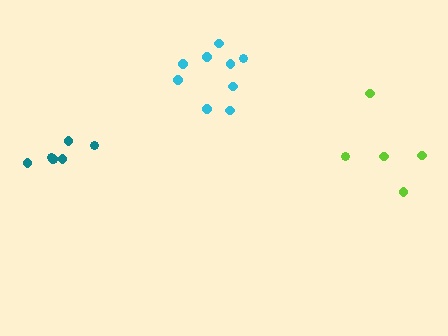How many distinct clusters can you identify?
There are 3 distinct clusters.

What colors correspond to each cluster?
The clusters are colored: cyan, teal, lime.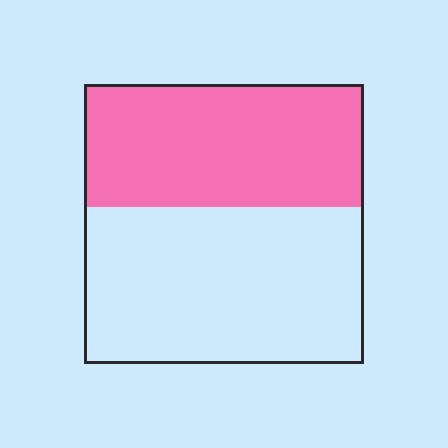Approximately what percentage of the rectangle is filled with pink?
Approximately 45%.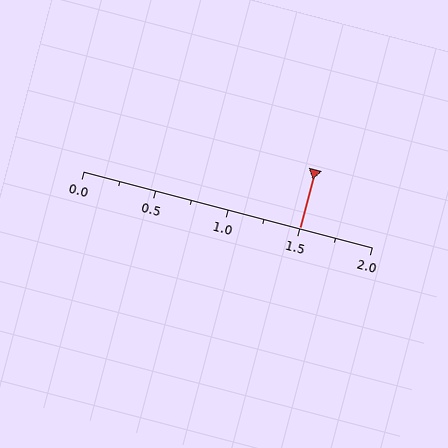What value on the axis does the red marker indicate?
The marker indicates approximately 1.5.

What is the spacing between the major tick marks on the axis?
The major ticks are spaced 0.5 apart.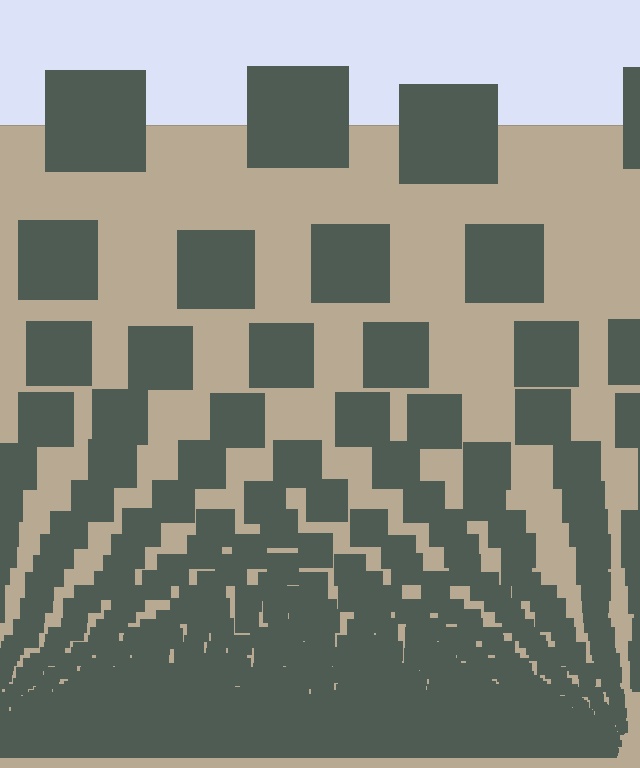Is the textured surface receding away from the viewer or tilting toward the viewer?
The surface appears to tilt toward the viewer. Texture elements get larger and sparser toward the top.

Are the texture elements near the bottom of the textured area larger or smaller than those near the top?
Smaller. The gradient is inverted — elements near the bottom are smaller and denser.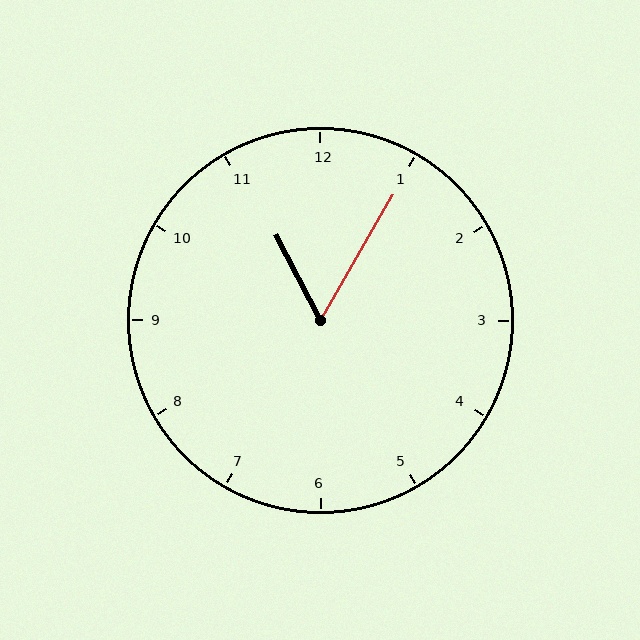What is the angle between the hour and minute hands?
Approximately 58 degrees.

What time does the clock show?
11:05.